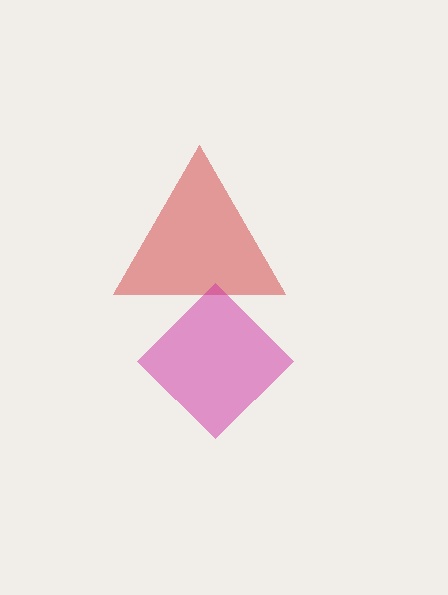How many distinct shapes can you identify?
There are 2 distinct shapes: a red triangle, a magenta diamond.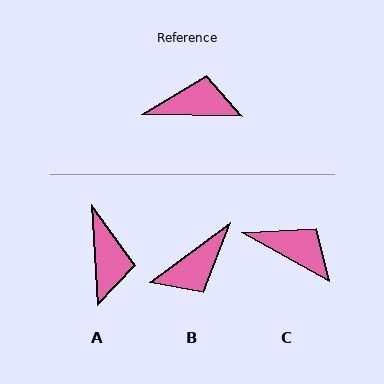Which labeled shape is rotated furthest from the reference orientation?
B, about 142 degrees away.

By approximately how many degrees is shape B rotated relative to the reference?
Approximately 142 degrees clockwise.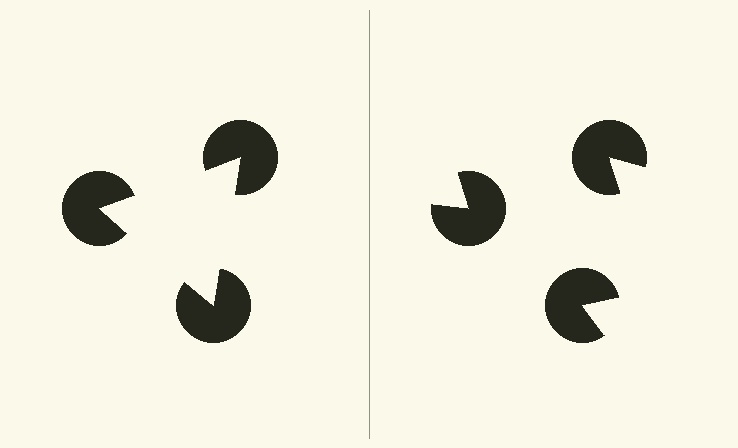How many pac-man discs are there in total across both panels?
6 — 3 on each side.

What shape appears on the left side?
An illusory triangle.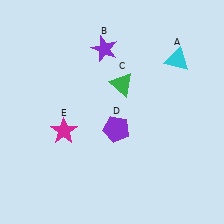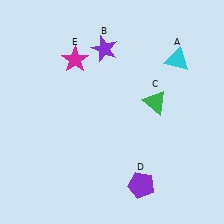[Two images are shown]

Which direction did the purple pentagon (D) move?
The purple pentagon (D) moved down.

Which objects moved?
The objects that moved are: the green triangle (C), the purple pentagon (D), the magenta star (E).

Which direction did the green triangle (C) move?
The green triangle (C) moved right.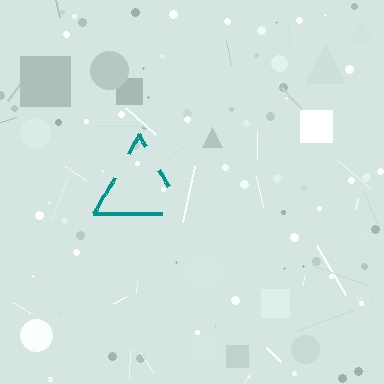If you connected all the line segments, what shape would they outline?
They would outline a triangle.